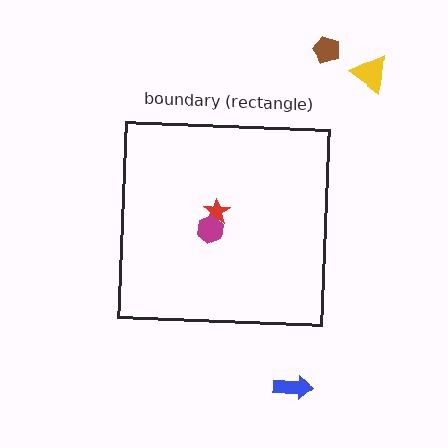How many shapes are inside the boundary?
2 inside, 3 outside.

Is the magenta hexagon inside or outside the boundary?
Inside.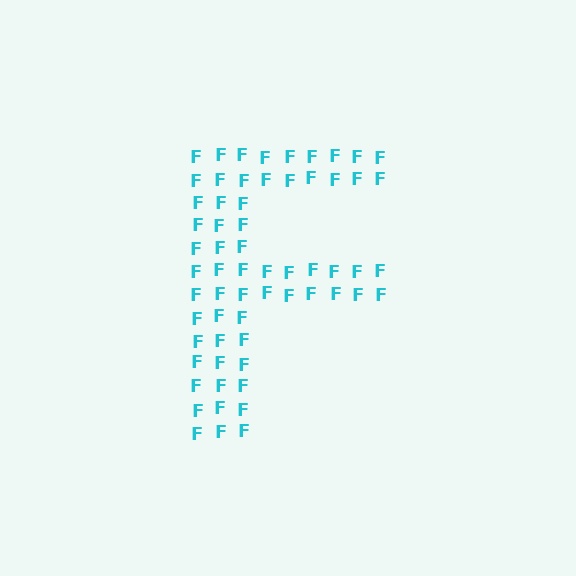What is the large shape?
The large shape is the letter F.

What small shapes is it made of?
It is made of small letter F's.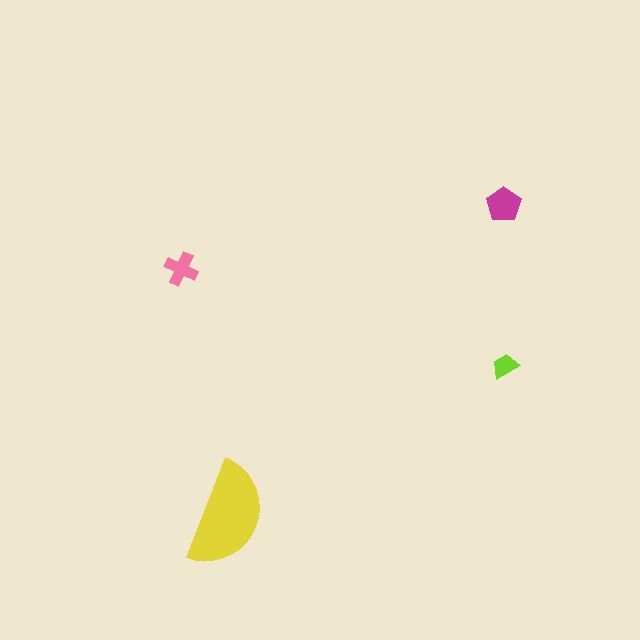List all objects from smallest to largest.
The lime trapezoid, the pink cross, the magenta pentagon, the yellow semicircle.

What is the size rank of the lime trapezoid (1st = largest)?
4th.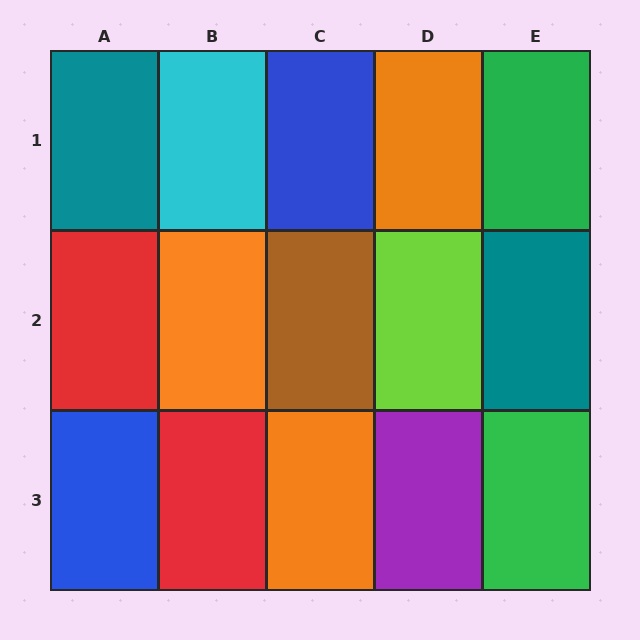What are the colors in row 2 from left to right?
Red, orange, brown, lime, teal.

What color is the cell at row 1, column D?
Orange.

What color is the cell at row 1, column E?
Green.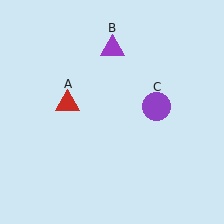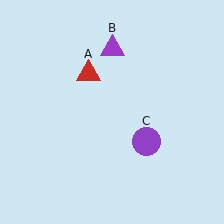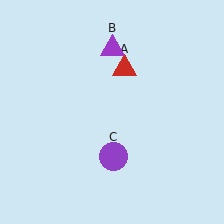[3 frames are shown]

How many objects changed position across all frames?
2 objects changed position: red triangle (object A), purple circle (object C).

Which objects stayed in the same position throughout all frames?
Purple triangle (object B) remained stationary.